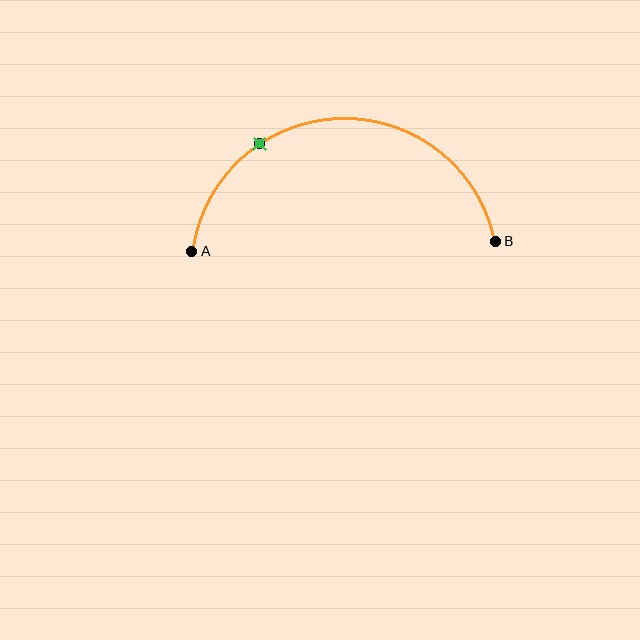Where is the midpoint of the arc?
The arc midpoint is the point on the curve farthest from the straight line joining A and B. It sits above that line.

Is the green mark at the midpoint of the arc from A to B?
No. The green mark lies on the arc but is closer to endpoint A. The arc midpoint would be at the point on the curve equidistant along the arc from both A and B.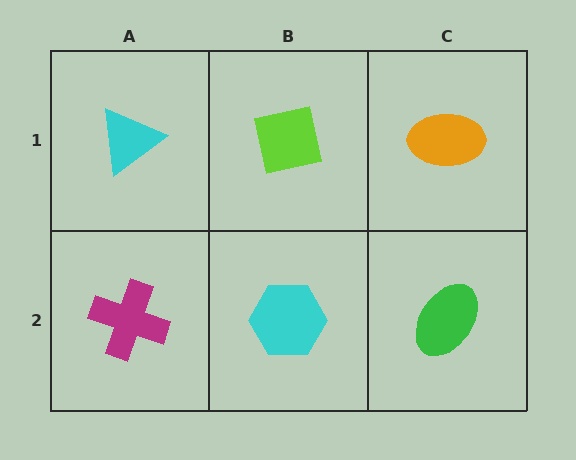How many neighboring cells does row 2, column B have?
3.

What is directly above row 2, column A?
A cyan triangle.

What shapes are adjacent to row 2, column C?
An orange ellipse (row 1, column C), a cyan hexagon (row 2, column B).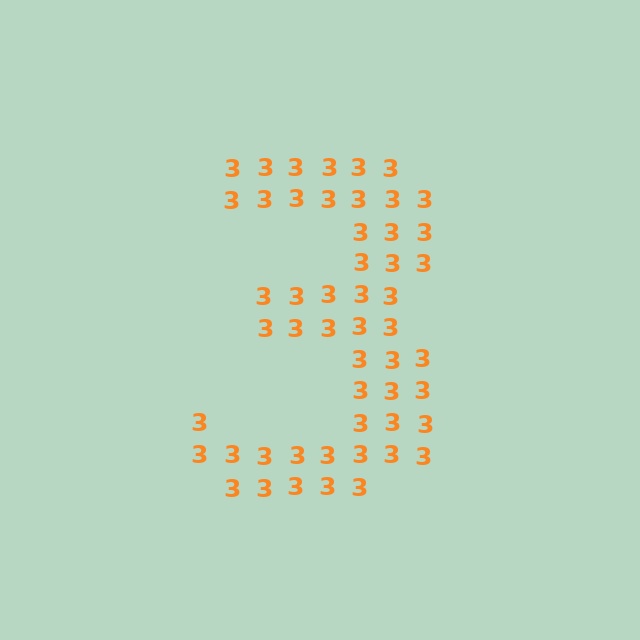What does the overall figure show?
The overall figure shows the digit 3.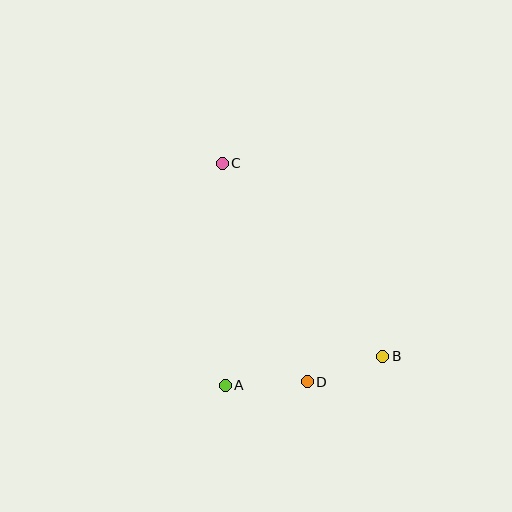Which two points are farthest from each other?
Points B and C are farthest from each other.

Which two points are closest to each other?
Points B and D are closest to each other.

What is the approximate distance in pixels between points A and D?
The distance between A and D is approximately 82 pixels.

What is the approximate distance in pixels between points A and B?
The distance between A and B is approximately 160 pixels.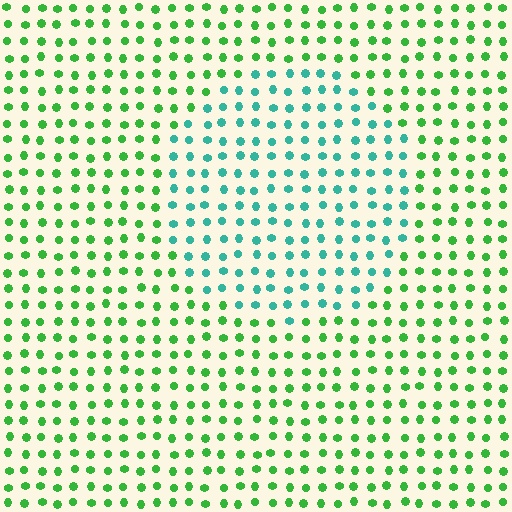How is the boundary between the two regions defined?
The boundary is defined purely by a slight shift in hue (about 47 degrees). Spacing, size, and orientation are identical on both sides.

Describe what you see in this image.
The image is filled with small green elements in a uniform arrangement. A circle-shaped region is visible where the elements are tinted to a slightly different hue, forming a subtle color boundary.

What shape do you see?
I see a circle.